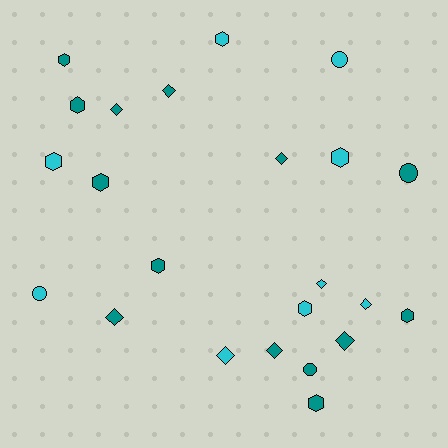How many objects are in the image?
There are 23 objects.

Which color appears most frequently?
Teal, with 14 objects.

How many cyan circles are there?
There are 2 cyan circles.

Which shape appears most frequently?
Hexagon, with 10 objects.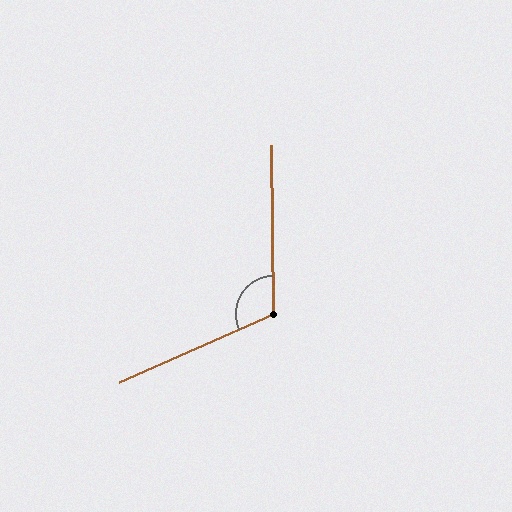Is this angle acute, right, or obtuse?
It is obtuse.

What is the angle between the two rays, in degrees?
Approximately 113 degrees.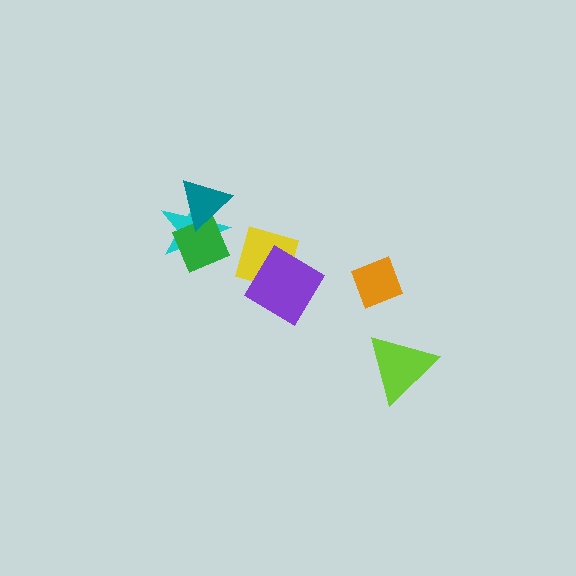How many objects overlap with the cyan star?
2 objects overlap with the cyan star.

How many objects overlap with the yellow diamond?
1 object overlaps with the yellow diamond.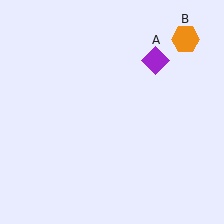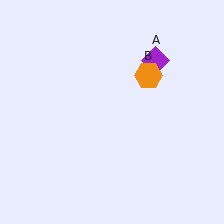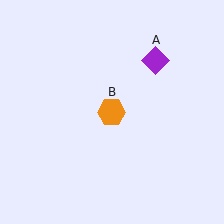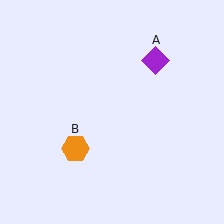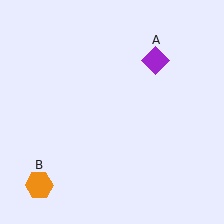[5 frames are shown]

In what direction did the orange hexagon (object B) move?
The orange hexagon (object B) moved down and to the left.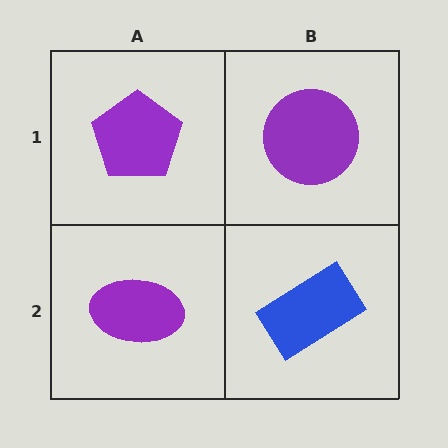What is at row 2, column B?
A blue rectangle.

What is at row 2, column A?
A purple ellipse.